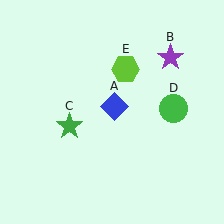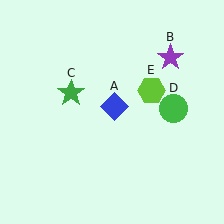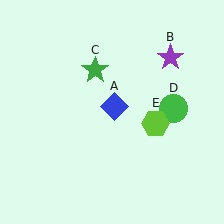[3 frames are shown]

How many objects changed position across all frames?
2 objects changed position: green star (object C), lime hexagon (object E).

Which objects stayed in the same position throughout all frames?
Blue diamond (object A) and purple star (object B) and green circle (object D) remained stationary.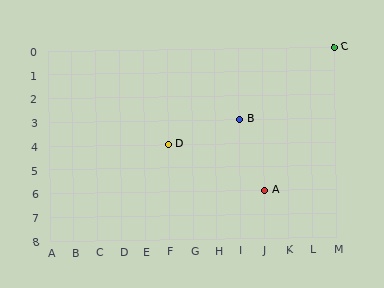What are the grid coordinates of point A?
Point A is at grid coordinates (J, 6).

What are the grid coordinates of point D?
Point D is at grid coordinates (F, 4).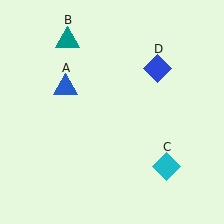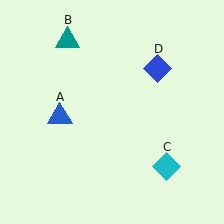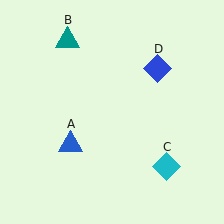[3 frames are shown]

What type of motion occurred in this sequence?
The blue triangle (object A) rotated counterclockwise around the center of the scene.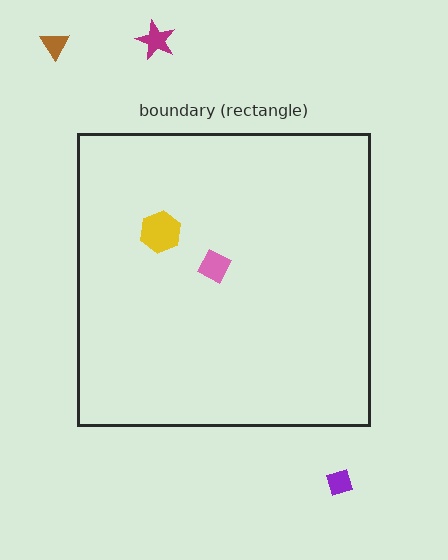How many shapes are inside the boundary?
2 inside, 3 outside.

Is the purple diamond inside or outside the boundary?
Outside.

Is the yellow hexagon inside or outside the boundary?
Inside.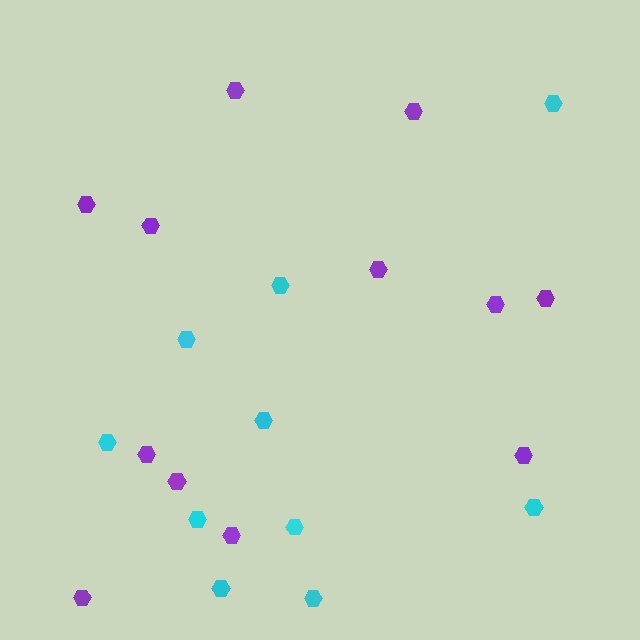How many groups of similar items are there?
There are 2 groups: one group of cyan hexagons (10) and one group of purple hexagons (12).